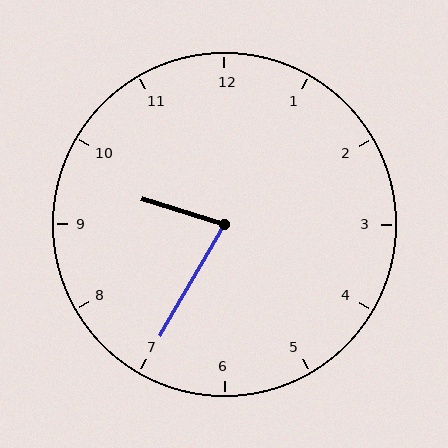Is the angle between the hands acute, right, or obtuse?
It is acute.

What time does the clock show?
9:35.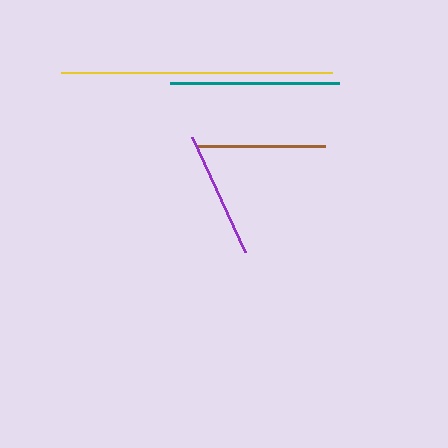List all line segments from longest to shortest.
From longest to shortest: yellow, teal, brown, purple.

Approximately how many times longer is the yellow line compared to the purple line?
The yellow line is approximately 2.1 times the length of the purple line.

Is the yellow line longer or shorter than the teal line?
The yellow line is longer than the teal line.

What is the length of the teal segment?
The teal segment is approximately 169 pixels long.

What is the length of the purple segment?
The purple segment is approximately 127 pixels long.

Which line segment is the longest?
The yellow line is the longest at approximately 270 pixels.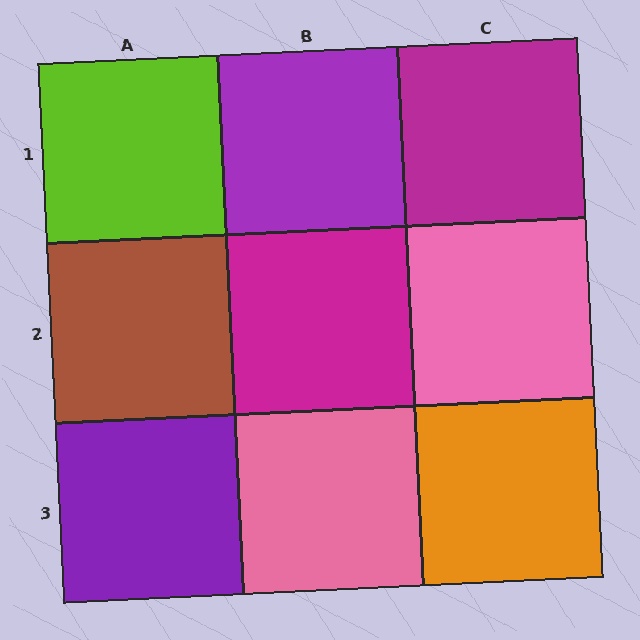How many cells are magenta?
2 cells are magenta.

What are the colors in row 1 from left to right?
Lime, purple, magenta.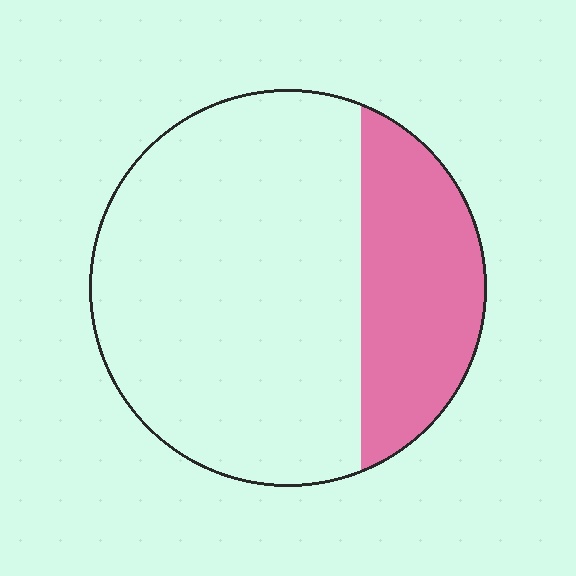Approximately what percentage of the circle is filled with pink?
Approximately 25%.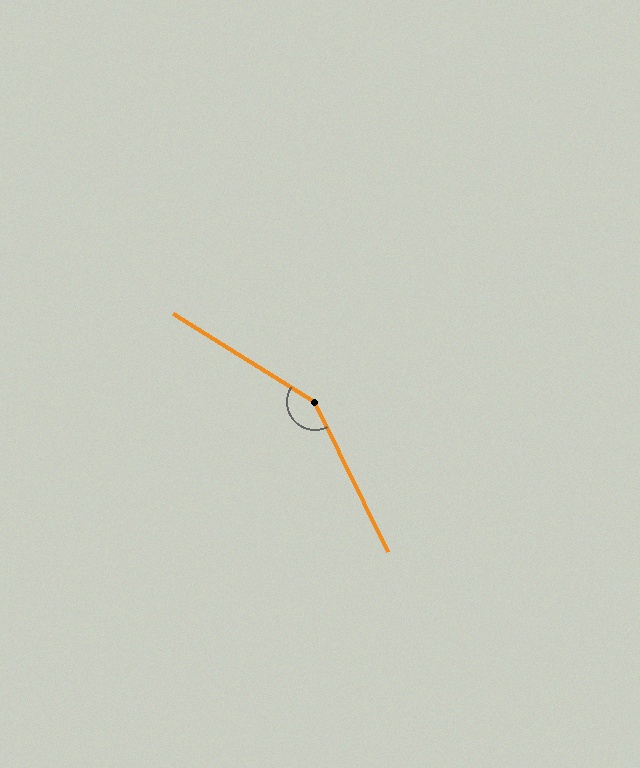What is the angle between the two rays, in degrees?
Approximately 148 degrees.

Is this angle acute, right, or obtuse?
It is obtuse.